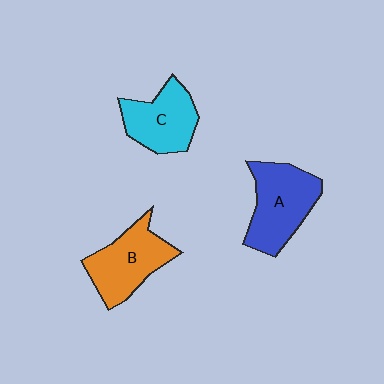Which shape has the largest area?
Shape A (blue).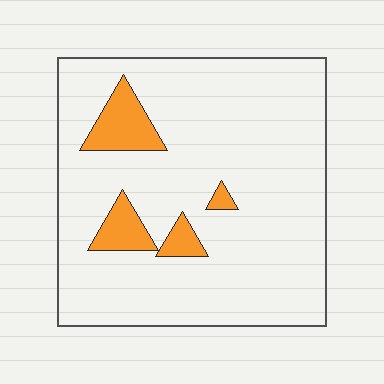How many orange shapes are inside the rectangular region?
4.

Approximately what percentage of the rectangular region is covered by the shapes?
Approximately 10%.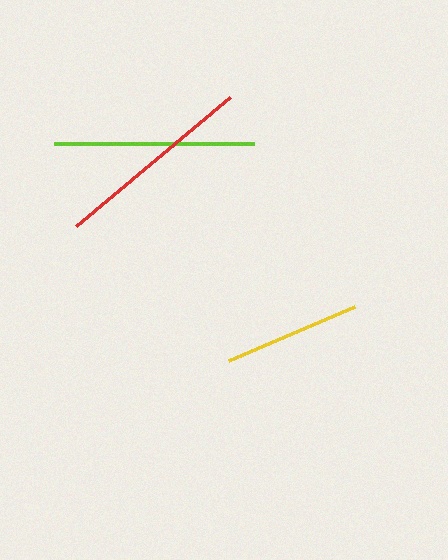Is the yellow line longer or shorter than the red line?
The red line is longer than the yellow line.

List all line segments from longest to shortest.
From longest to shortest: red, lime, yellow.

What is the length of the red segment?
The red segment is approximately 201 pixels long.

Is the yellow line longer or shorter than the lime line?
The lime line is longer than the yellow line.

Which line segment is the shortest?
The yellow line is the shortest at approximately 137 pixels.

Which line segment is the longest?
The red line is the longest at approximately 201 pixels.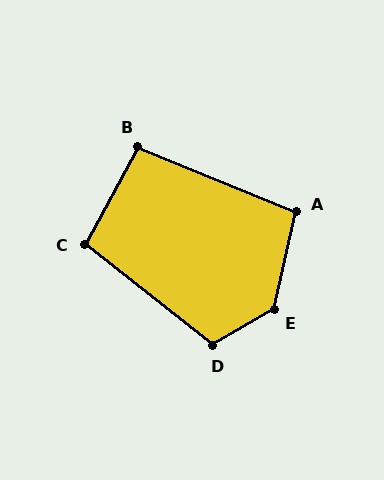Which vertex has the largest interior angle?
E, at approximately 133 degrees.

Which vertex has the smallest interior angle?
B, at approximately 96 degrees.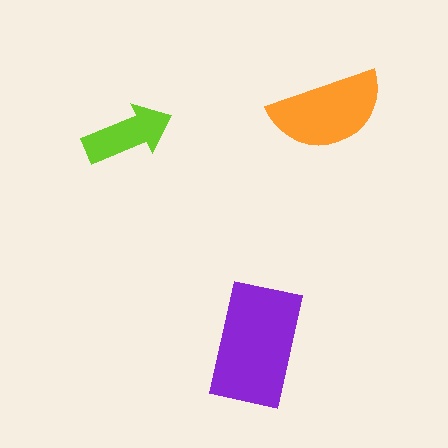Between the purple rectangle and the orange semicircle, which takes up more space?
The purple rectangle.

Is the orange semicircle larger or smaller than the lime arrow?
Larger.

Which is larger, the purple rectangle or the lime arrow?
The purple rectangle.